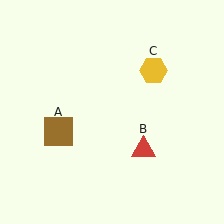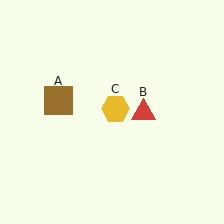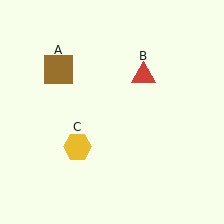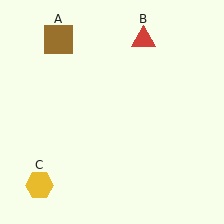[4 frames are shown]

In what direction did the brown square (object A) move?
The brown square (object A) moved up.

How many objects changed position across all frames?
3 objects changed position: brown square (object A), red triangle (object B), yellow hexagon (object C).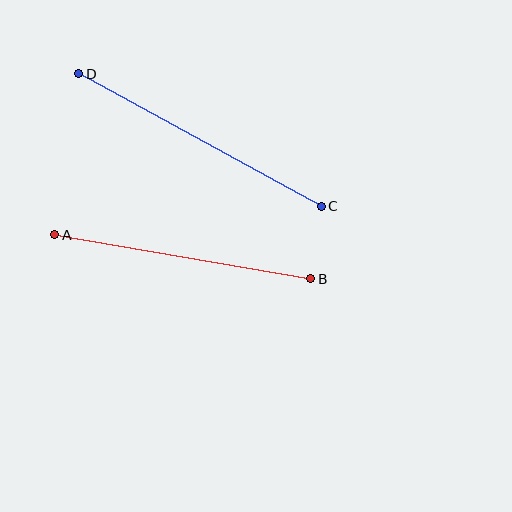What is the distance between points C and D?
The distance is approximately 276 pixels.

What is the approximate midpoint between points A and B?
The midpoint is at approximately (183, 257) pixels.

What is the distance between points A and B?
The distance is approximately 260 pixels.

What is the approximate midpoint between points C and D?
The midpoint is at approximately (200, 140) pixels.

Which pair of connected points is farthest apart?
Points C and D are farthest apart.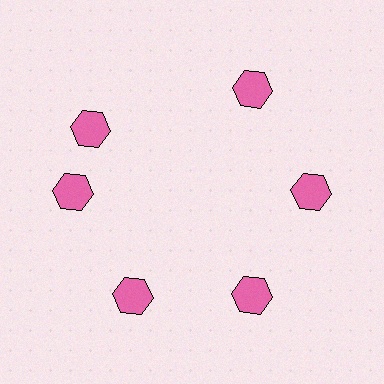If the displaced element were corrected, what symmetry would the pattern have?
It would have 6-fold rotational symmetry — the pattern would map onto itself every 60 degrees.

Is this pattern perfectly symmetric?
No. The 6 pink hexagons are arranged in a ring, but one element near the 11 o'clock position is rotated out of alignment along the ring, breaking the 6-fold rotational symmetry.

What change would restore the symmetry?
The symmetry would be restored by rotating it back into even spacing with its neighbors so that all 6 hexagons sit at equal angles and equal distance from the center.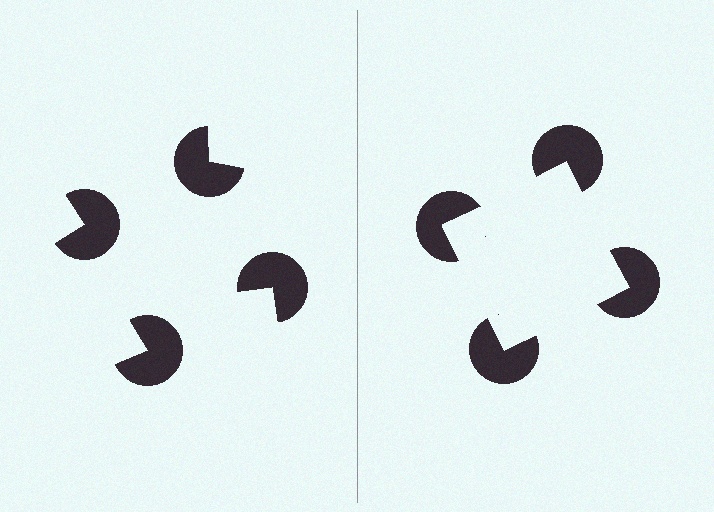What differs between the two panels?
The pac-man discs are positioned identically on both sides; only the wedge orientations differ. On the right they align to a square; on the left they are misaligned.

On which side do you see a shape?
An illusory square appears on the right side. On the left side the wedge cuts are rotated, so no coherent shape forms.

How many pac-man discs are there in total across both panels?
8 — 4 on each side.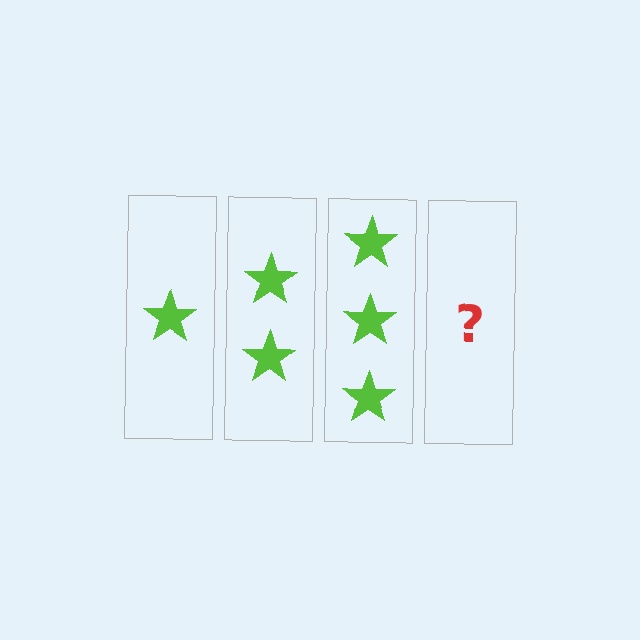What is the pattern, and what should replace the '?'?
The pattern is that each step adds one more star. The '?' should be 4 stars.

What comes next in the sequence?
The next element should be 4 stars.